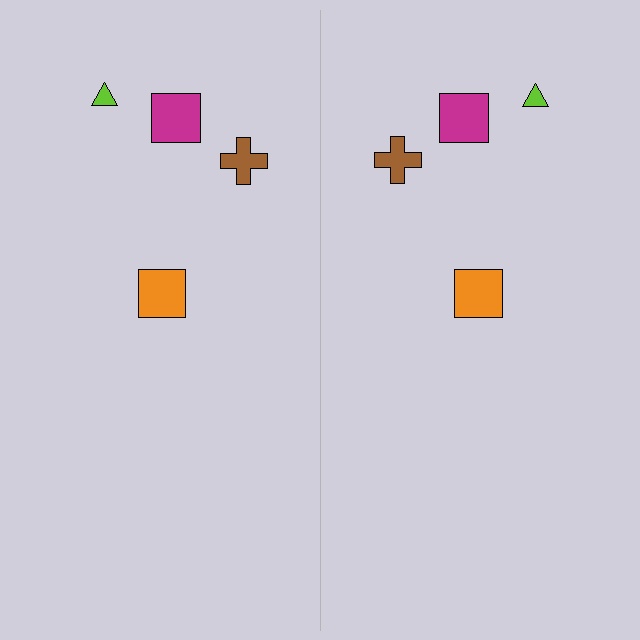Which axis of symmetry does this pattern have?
The pattern has a vertical axis of symmetry running through the center of the image.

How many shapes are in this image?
There are 8 shapes in this image.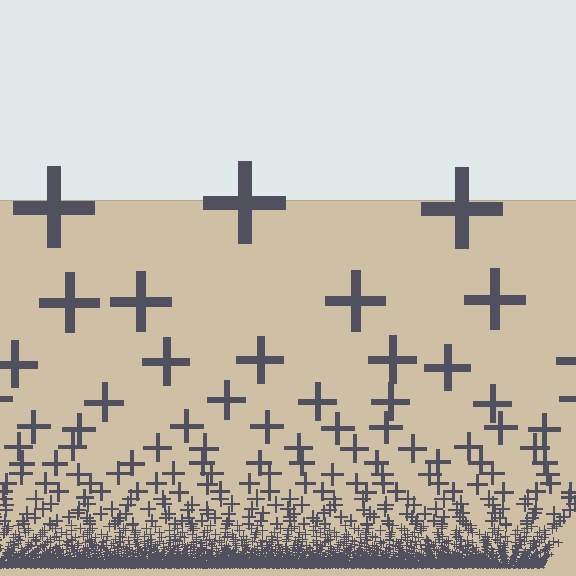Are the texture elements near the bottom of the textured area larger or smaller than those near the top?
Smaller. The gradient is inverted — elements near the bottom are smaller and denser.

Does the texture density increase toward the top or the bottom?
Density increases toward the bottom.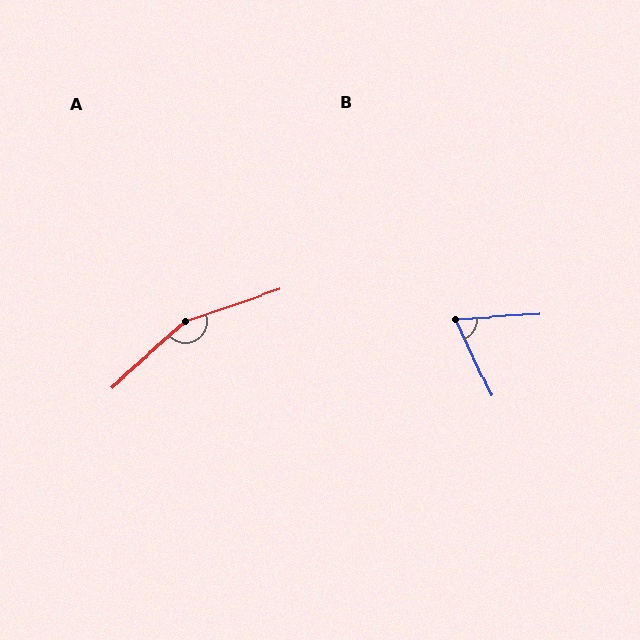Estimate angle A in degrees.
Approximately 157 degrees.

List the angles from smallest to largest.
B (68°), A (157°).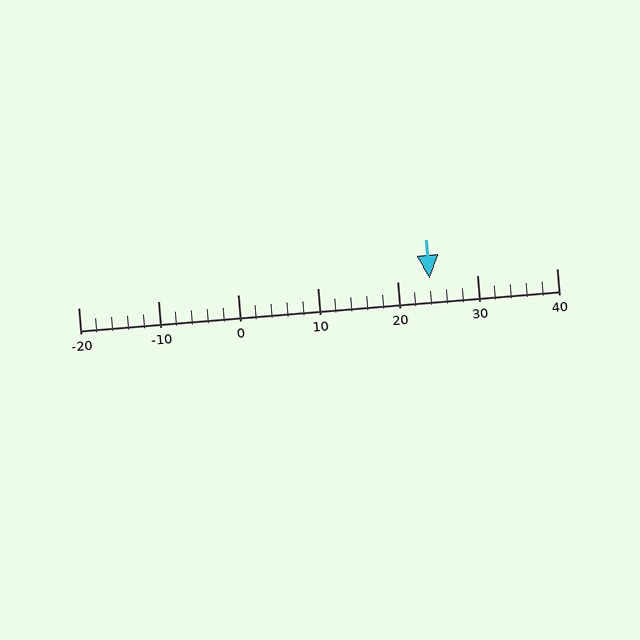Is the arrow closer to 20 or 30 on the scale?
The arrow is closer to 20.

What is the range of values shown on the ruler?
The ruler shows values from -20 to 40.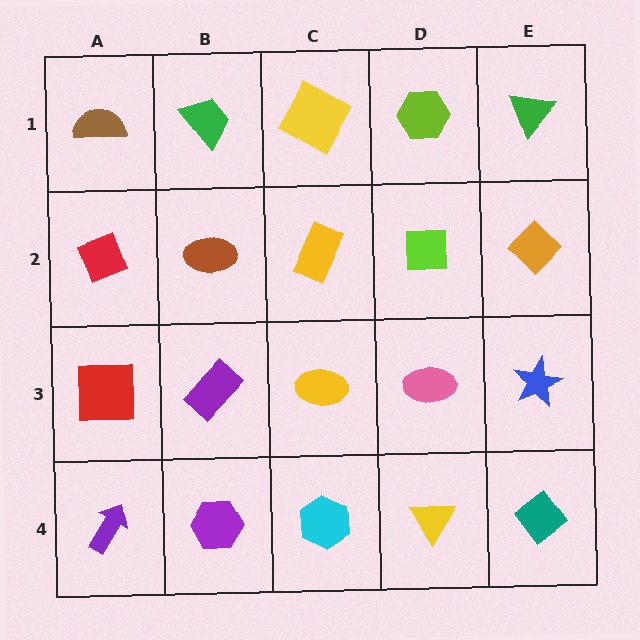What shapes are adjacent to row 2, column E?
A green triangle (row 1, column E), a blue star (row 3, column E), a lime square (row 2, column D).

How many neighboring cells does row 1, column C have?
3.